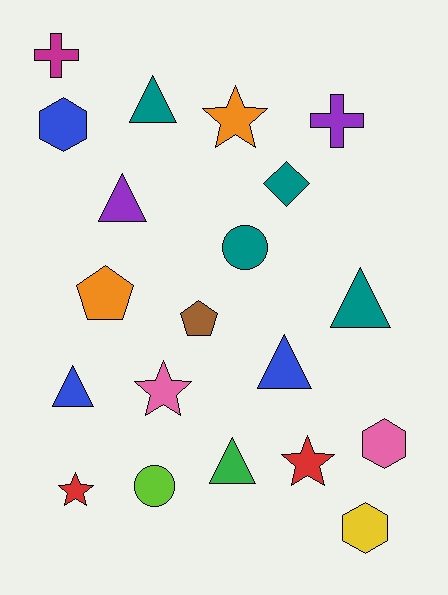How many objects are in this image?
There are 20 objects.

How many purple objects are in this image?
There are 2 purple objects.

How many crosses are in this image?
There are 2 crosses.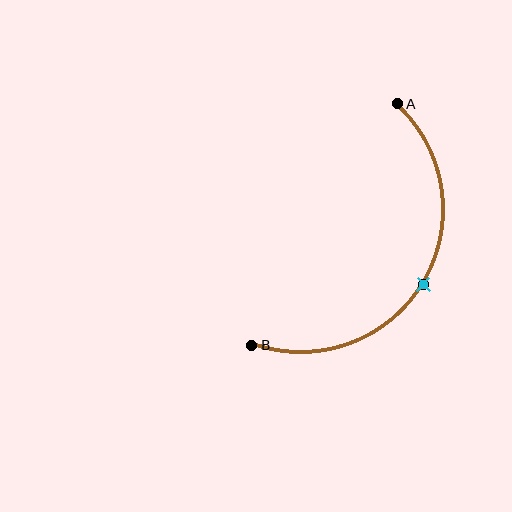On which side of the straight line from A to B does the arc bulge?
The arc bulges to the right of the straight line connecting A and B.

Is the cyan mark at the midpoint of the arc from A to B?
Yes. The cyan mark lies on the arc at equal arc-length from both A and B — it is the arc midpoint.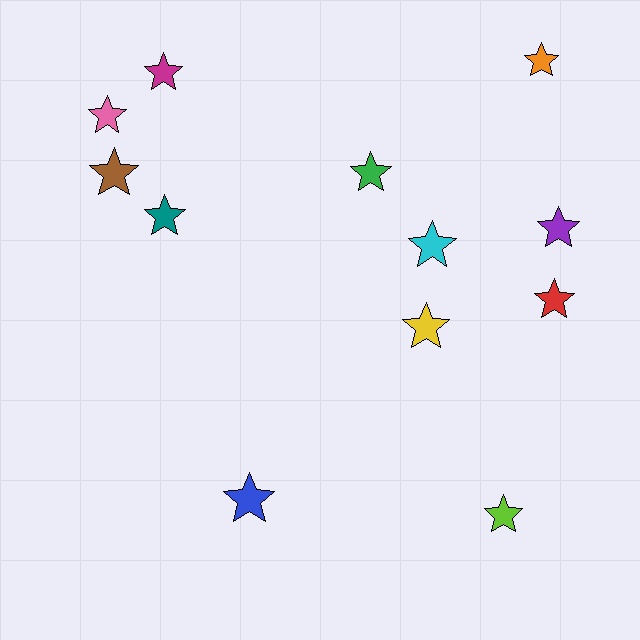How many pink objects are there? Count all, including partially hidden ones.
There is 1 pink object.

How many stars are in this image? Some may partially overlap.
There are 12 stars.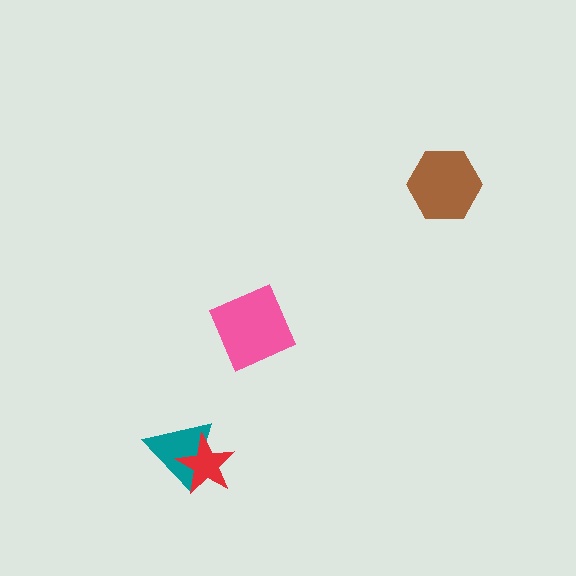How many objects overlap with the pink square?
0 objects overlap with the pink square.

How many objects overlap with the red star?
1 object overlaps with the red star.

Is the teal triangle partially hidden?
Yes, it is partially covered by another shape.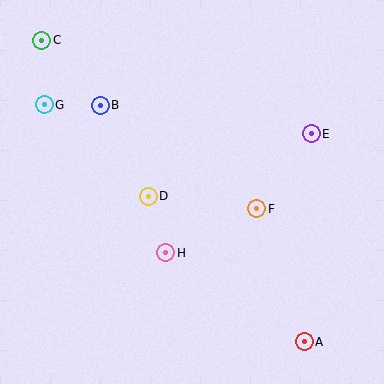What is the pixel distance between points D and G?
The distance between D and G is 139 pixels.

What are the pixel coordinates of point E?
Point E is at (311, 134).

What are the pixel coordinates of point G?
Point G is at (44, 105).